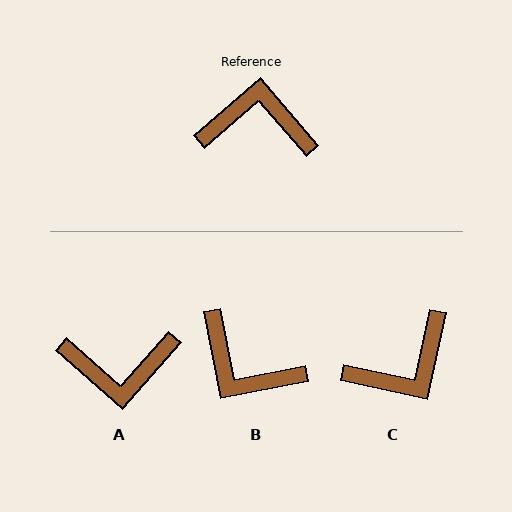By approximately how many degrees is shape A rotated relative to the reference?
Approximately 172 degrees clockwise.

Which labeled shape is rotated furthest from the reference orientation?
A, about 172 degrees away.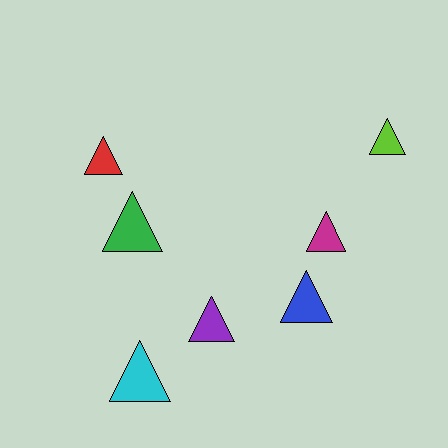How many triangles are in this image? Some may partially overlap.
There are 7 triangles.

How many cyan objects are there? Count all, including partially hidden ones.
There is 1 cyan object.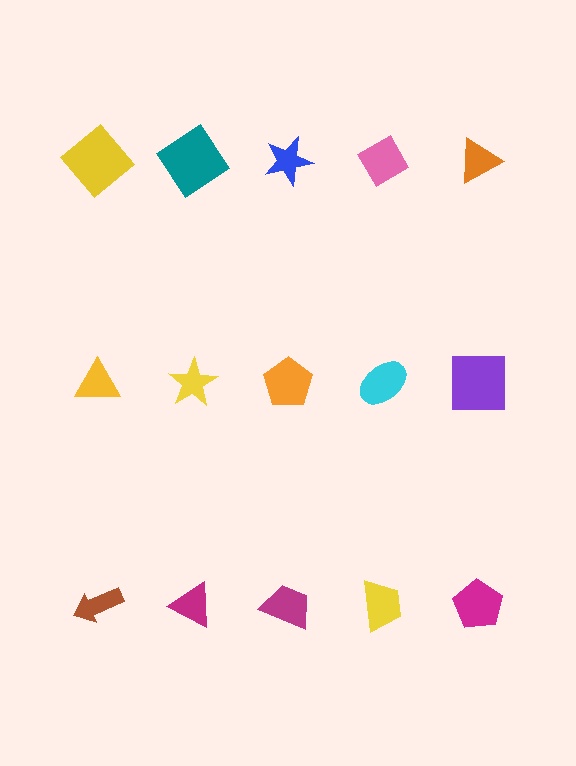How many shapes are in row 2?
5 shapes.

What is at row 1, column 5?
An orange triangle.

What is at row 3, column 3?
A magenta trapezoid.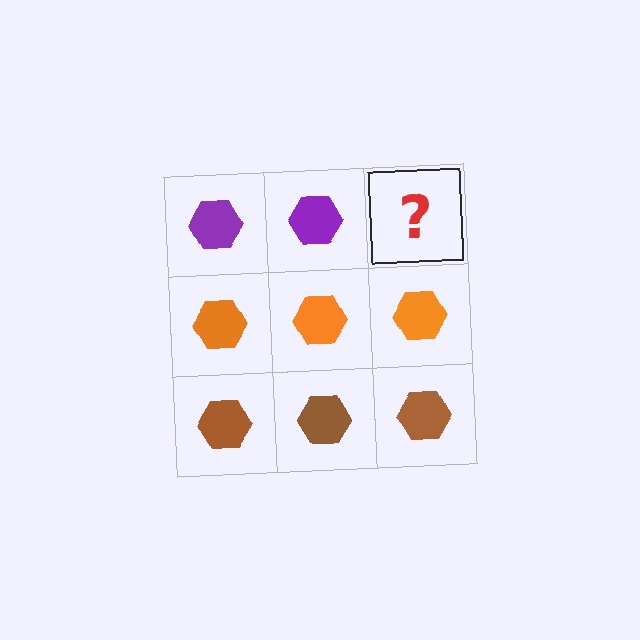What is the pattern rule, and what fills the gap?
The rule is that each row has a consistent color. The gap should be filled with a purple hexagon.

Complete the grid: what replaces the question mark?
The question mark should be replaced with a purple hexagon.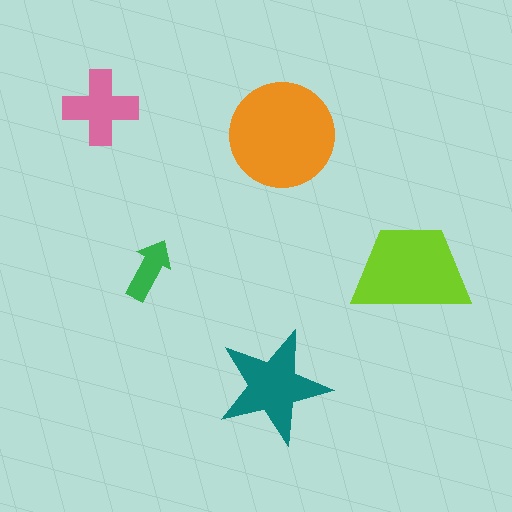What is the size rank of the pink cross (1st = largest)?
4th.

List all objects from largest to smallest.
The orange circle, the lime trapezoid, the teal star, the pink cross, the green arrow.